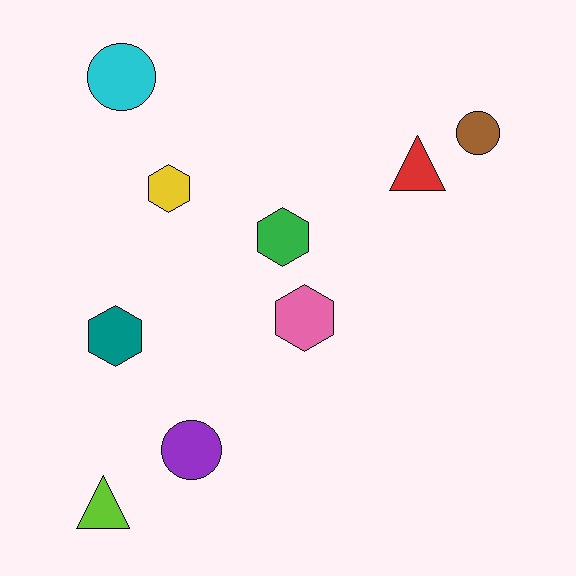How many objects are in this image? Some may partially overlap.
There are 9 objects.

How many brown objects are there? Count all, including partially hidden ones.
There is 1 brown object.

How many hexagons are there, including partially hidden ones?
There are 4 hexagons.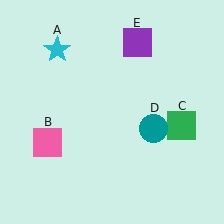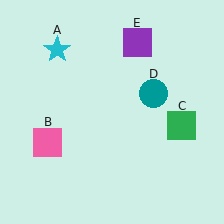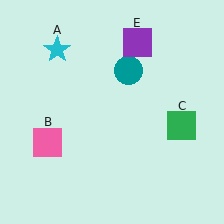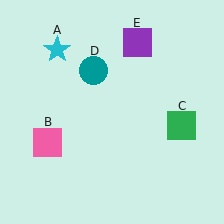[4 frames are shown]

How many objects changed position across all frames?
1 object changed position: teal circle (object D).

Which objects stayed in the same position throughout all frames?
Cyan star (object A) and pink square (object B) and green square (object C) and purple square (object E) remained stationary.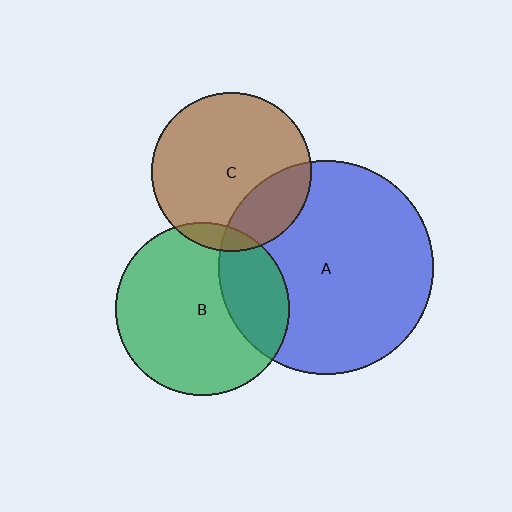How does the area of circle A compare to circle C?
Approximately 1.8 times.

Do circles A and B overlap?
Yes.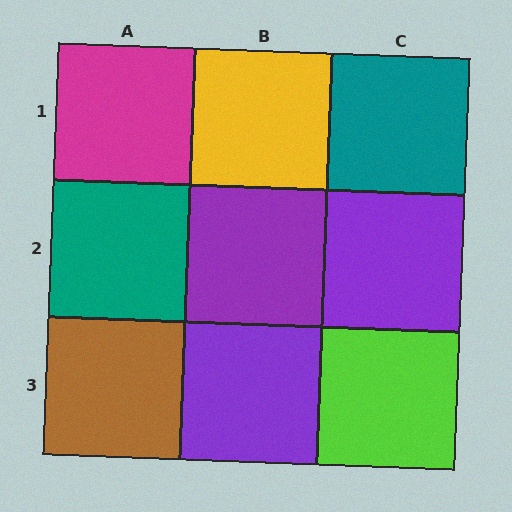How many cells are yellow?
1 cell is yellow.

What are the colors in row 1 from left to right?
Magenta, yellow, teal.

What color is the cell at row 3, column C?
Lime.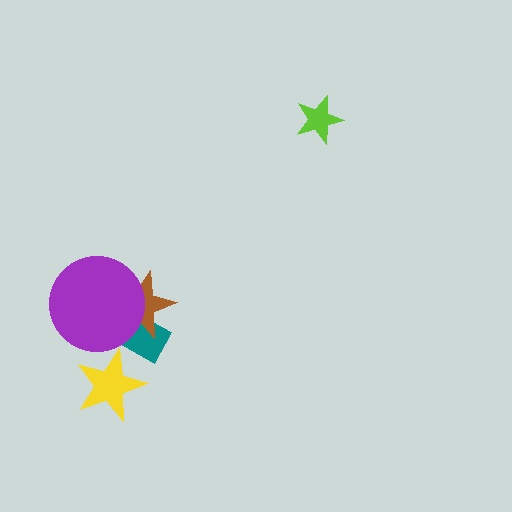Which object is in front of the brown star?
The purple circle is in front of the brown star.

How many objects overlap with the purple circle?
2 objects overlap with the purple circle.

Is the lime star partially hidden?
No, no other shape covers it.